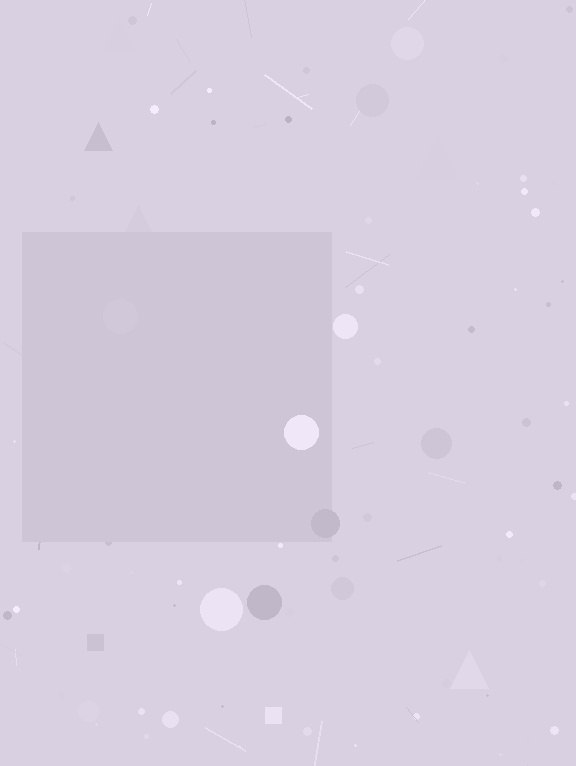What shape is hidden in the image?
A square is hidden in the image.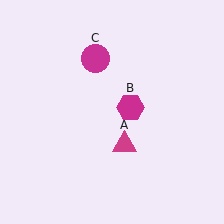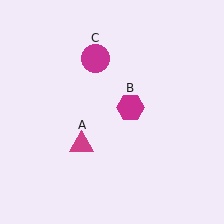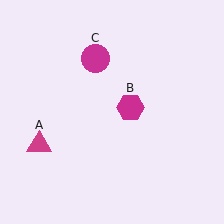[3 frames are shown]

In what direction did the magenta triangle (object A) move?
The magenta triangle (object A) moved left.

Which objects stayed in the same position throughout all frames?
Magenta hexagon (object B) and magenta circle (object C) remained stationary.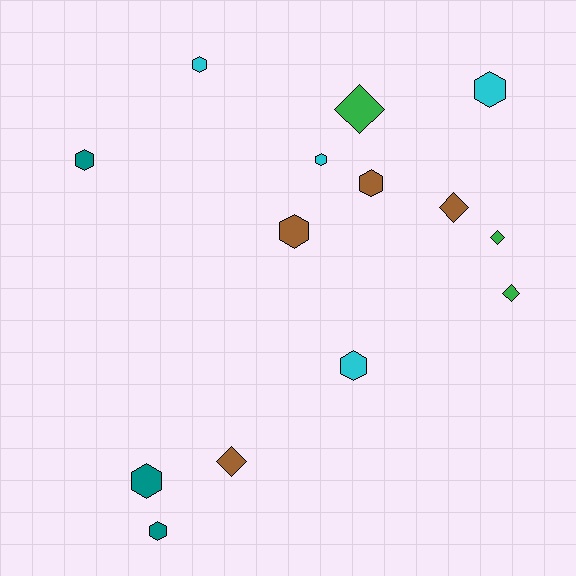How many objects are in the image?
There are 14 objects.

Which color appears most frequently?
Brown, with 4 objects.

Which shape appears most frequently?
Hexagon, with 9 objects.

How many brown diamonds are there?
There are 2 brown diamonds.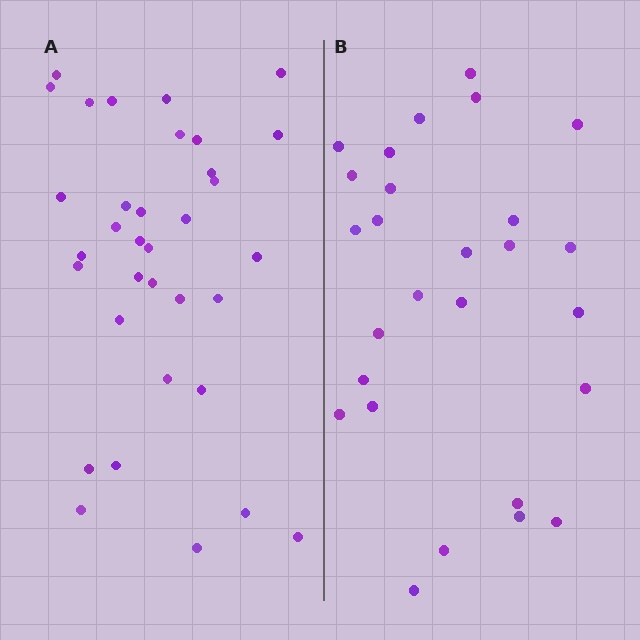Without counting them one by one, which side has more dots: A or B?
Region A (the left region) has more dots.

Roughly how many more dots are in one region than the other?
Region A has roughly 8 or so more dots than region B.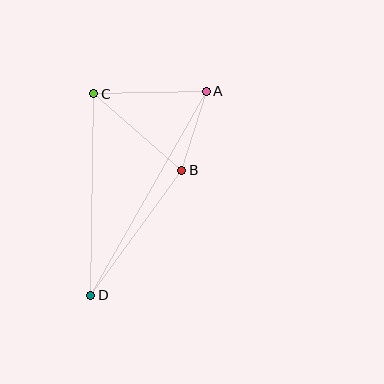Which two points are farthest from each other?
Points A and D are farthest from each other.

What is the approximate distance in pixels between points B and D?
The distance between B and D is approximately 155 pixels.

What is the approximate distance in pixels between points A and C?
The distance between A and C is approximately 113 pixels.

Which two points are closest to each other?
Points A and B are closest to each other.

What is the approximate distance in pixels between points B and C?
The distance between B and C is approximately 116 pixels.